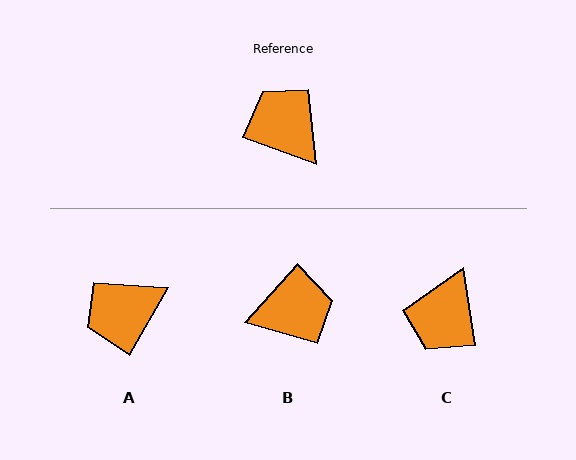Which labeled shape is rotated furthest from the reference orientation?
C, about 119 degrees away.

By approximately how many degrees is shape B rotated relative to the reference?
Approximately 113 degrees clockwise.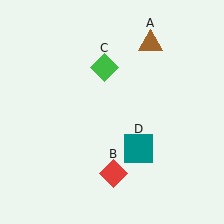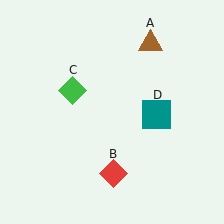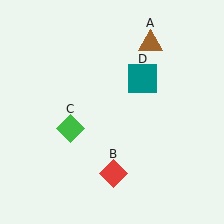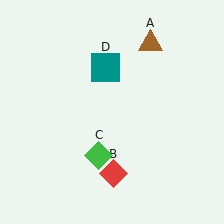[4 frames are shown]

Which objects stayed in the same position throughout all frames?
Brown triangle (object A) and red diamond (object B) remained stationary.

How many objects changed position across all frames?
2 objects changed position: green diamond (object C), teal square (object D).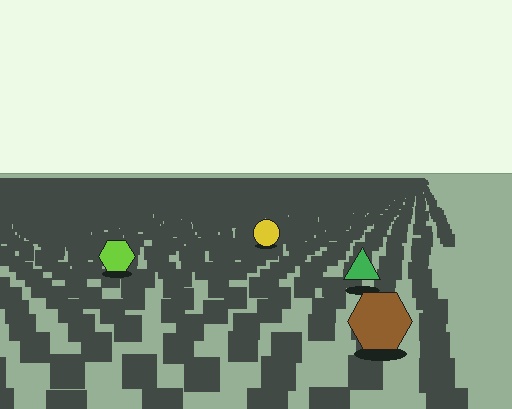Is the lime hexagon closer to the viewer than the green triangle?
No. The green triangle is closer — you can tell from the texture gradient: the ground texture is coarser near it.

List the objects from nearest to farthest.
From nearest to farthest: the brown hexagon, the green triangle, the lime hexagon, the yellow circle.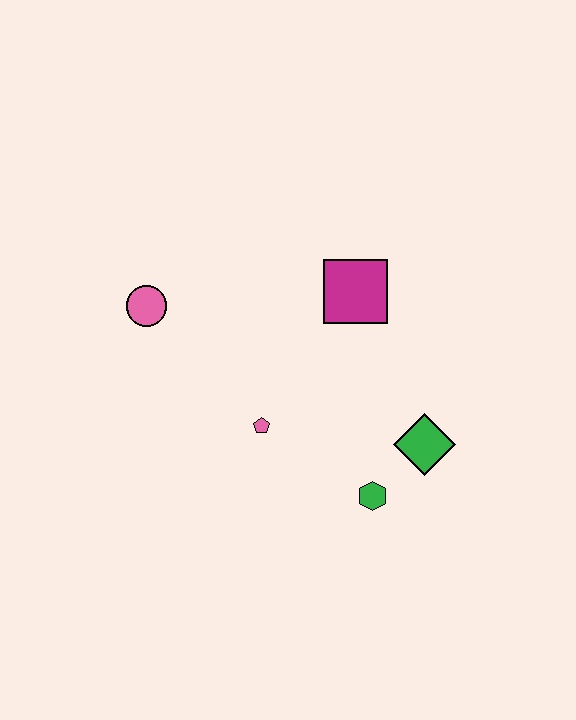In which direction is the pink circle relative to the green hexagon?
The pink circle is to the left of the green hexagon.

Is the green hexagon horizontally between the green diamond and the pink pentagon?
Yes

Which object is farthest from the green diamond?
The pink circle is farthest from the green diamond.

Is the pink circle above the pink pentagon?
Yes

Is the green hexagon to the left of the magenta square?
No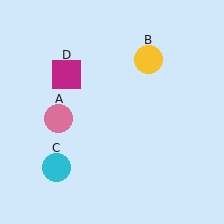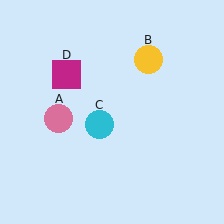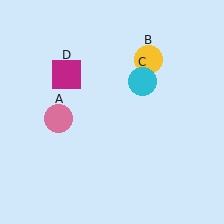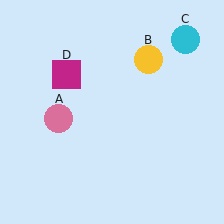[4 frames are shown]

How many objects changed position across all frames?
1 object changed position: cyan circle (object C).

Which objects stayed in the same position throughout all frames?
Pink circle (object A) and yellow circle (object B) and magenta square (object D) remained stationary.